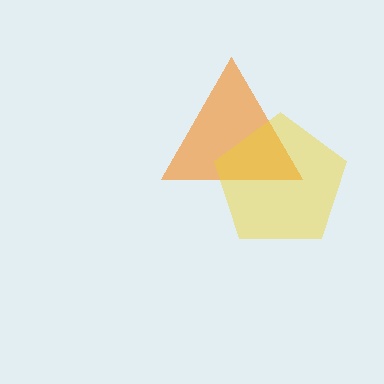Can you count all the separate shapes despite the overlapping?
Yes, there are 2 separate shapes.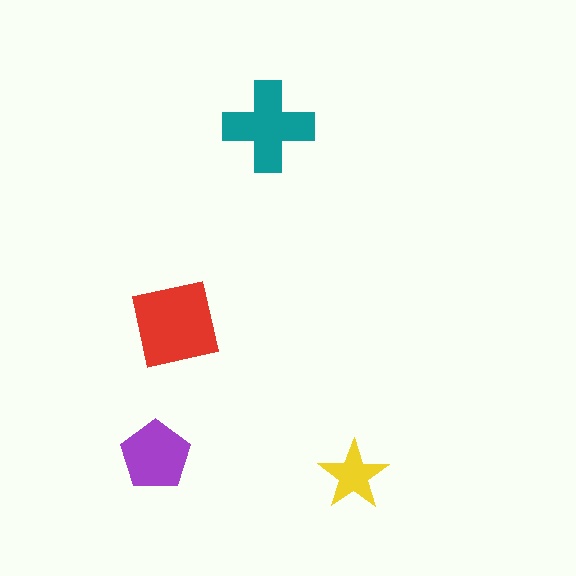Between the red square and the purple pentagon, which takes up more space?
The red square.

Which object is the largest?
The red square.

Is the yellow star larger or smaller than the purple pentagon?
Smaller.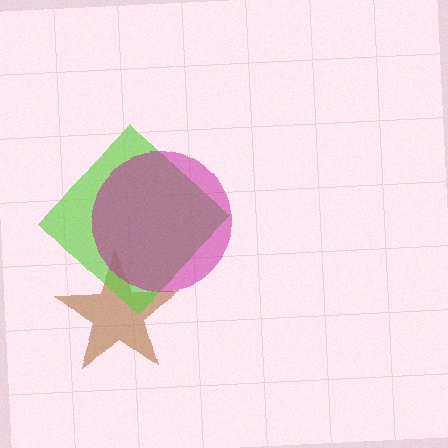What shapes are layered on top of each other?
The layered shapes are: a brown star, a lime diamond, a magenta circle.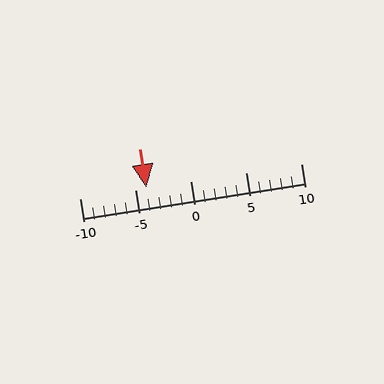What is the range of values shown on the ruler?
The ruler shows values from -10 to 10.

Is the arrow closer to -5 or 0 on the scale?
The arrow is closer to -5.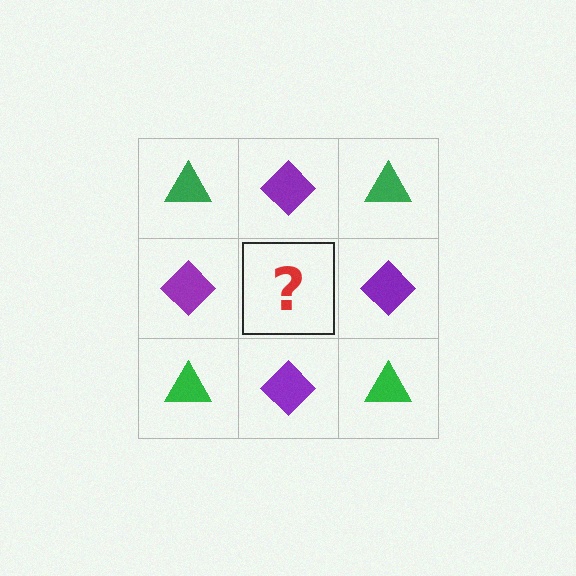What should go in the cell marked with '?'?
The missing cell should contain a green triangle.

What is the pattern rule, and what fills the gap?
The rule is that it alternates green triangle and purple diamond in a checkerboard pattern. The gap should be filled with a green triangle.